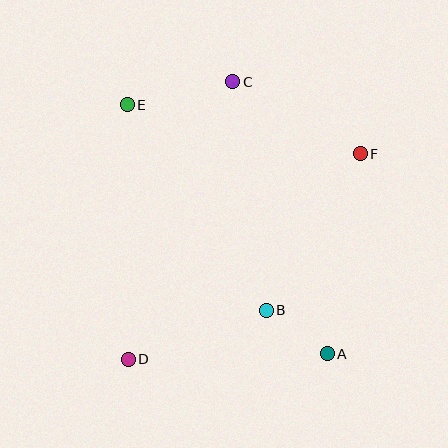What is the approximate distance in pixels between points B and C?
The distance between B and C is approximately 231 pixels.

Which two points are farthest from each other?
Points A and E are farthest from each other.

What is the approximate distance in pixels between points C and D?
The distance between C and D is approximately 296 pixels.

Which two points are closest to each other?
Points A and B are closest to each other.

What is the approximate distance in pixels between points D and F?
The distance between D and F is approximately 310 pixels.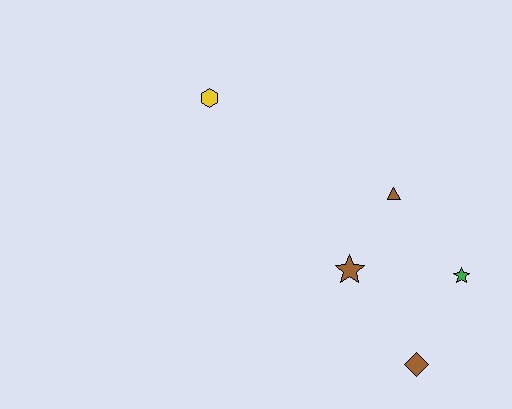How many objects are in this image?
There are 5 objects.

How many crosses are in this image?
There are no crosses.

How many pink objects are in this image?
There are no pink objects.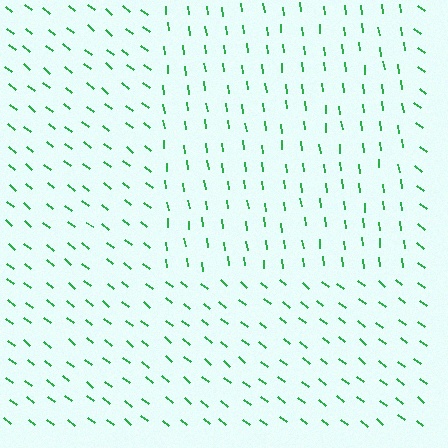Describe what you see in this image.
The image is filled with small green line segments. A rectangle region in the image has lines oriented differently from the surrounding lines, creating a visible texture boundary.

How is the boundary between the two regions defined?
The boundary is defined purely by a change in line orientation (approximately 45 degrees difference). All lines are the same color and thickness.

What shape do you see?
I see a rectangle.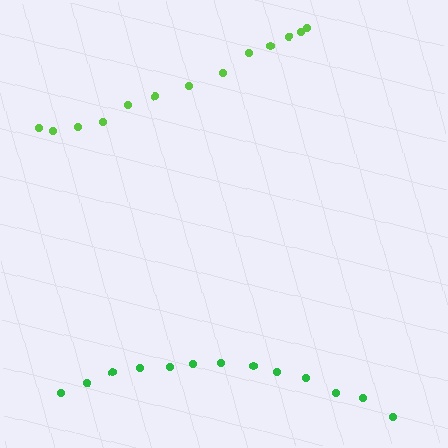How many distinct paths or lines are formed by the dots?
There are 2 distinct paths.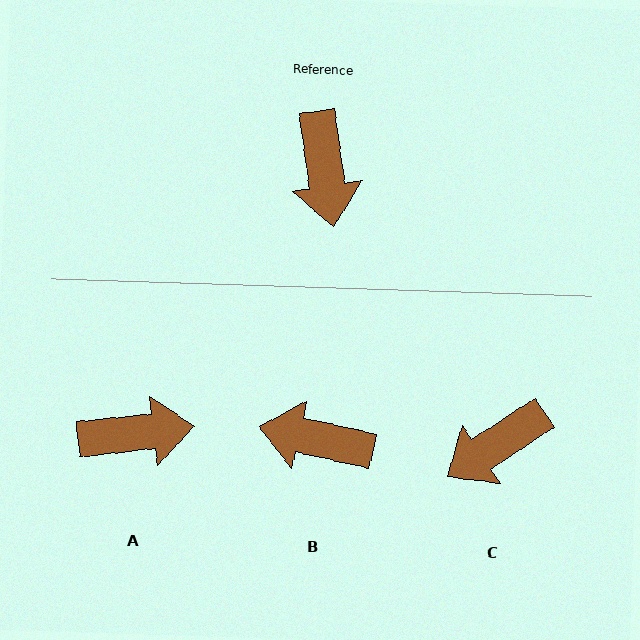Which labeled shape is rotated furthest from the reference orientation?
B, about 111 degrees away.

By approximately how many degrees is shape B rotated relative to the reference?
Approximately 111 degrees clockwise.